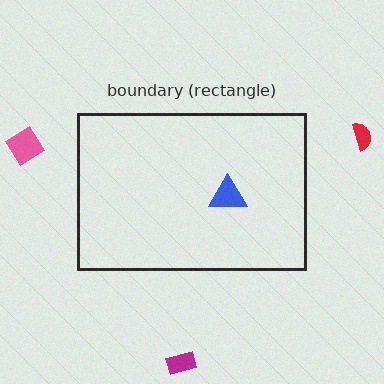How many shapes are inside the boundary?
1 inside, 3 outside.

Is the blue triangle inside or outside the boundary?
Inside.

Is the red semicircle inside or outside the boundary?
Outside.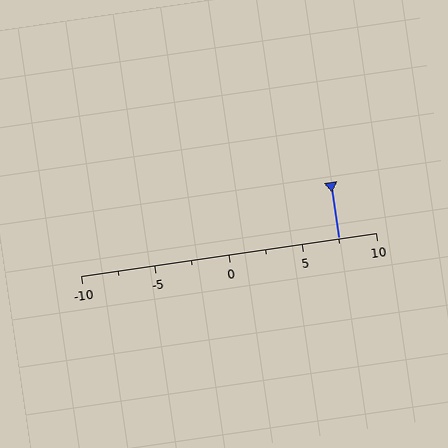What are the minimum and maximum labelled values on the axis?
The axis runs from -10 to 10.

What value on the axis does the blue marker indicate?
The marker indicates approximately 7.5.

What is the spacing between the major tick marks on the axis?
The major ticks are spaced 5 apart.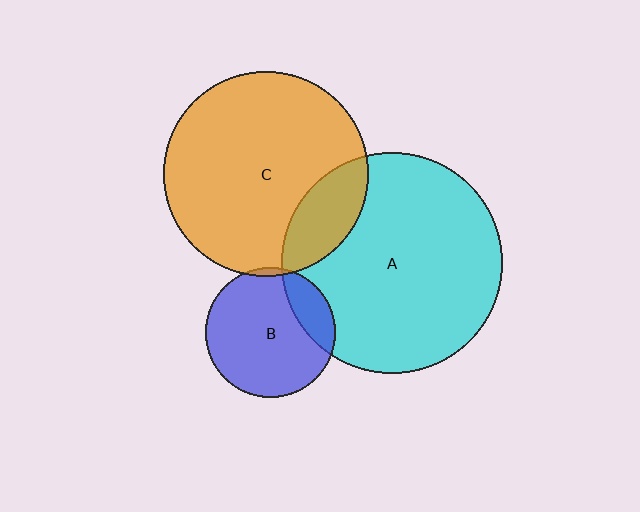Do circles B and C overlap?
Yes.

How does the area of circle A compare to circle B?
Approximately 2.9 times.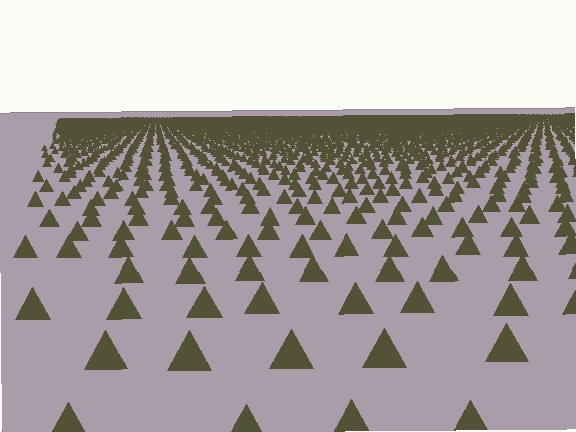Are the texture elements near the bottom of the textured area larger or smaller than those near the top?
Larger. Near the bottom, elements are closer to the viewer and appear at a bigger on-screen size.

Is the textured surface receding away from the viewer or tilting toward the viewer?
The surface is receding away from the viewer. Texture elements get smaller and denser toward the top.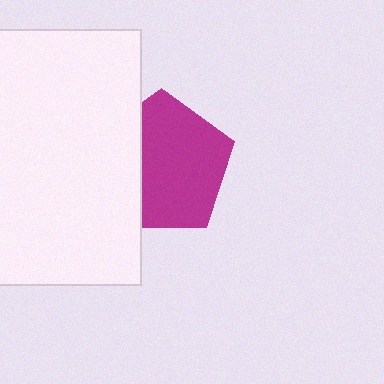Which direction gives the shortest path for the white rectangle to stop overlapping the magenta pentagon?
Moving left gives the shortest separation.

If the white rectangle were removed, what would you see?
You would see the complete magenta pentagon.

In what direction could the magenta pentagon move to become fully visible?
The magenta pentagon could move right. That would shift it out from behind the white rectangle entirely.